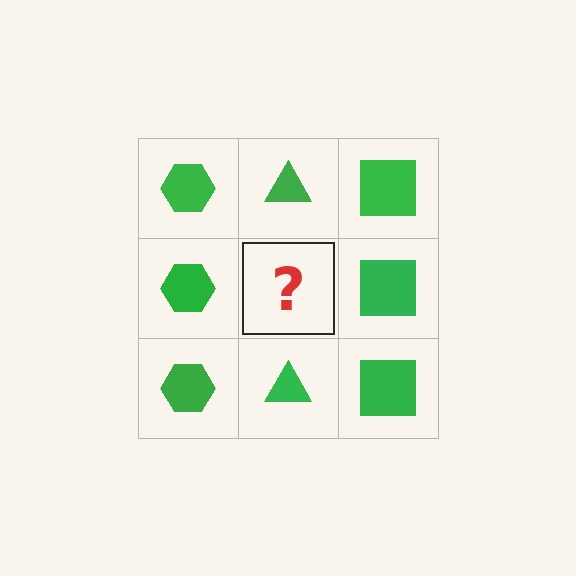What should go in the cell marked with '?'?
The missing cell should contain a green triangle.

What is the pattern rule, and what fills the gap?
The rule is that each column has a consistent shape. The gap should be filled with a green triangle.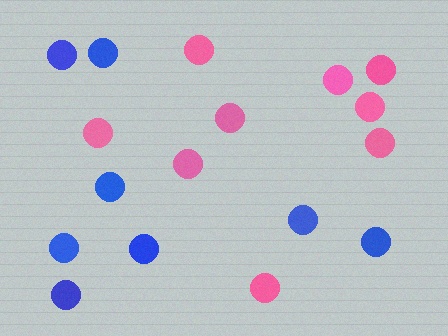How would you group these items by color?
There are 2 groups: one group of pink circles (9) and one group of blue circles (8).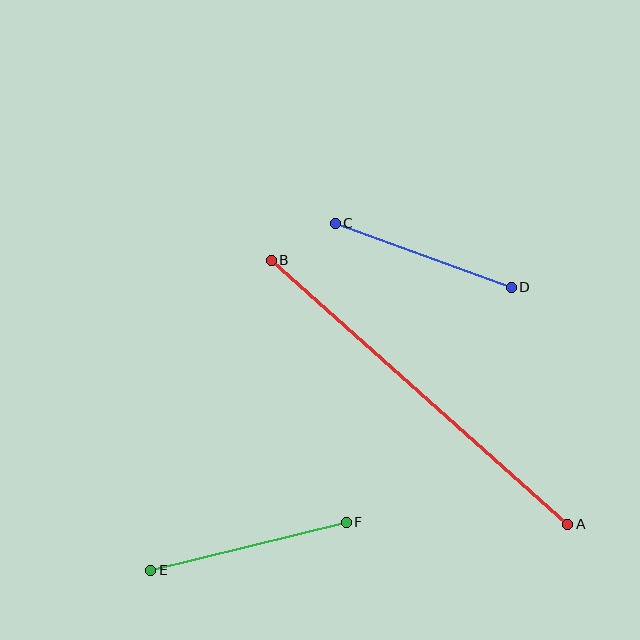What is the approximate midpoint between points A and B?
The midpoint is at approximately (419, 392) pixels.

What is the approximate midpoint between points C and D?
The midpoint is at approximately (423, 255) pixels.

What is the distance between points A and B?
The distance is approximately 397 pixels.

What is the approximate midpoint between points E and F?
The midpoint is at approximately (248, 546) pixels.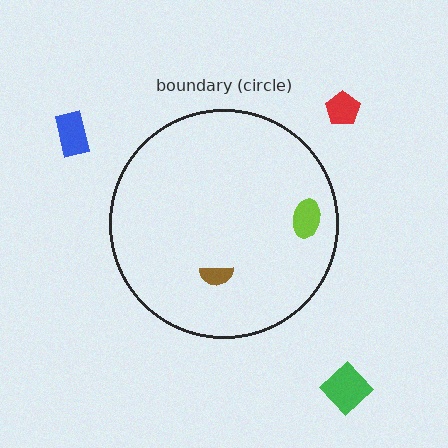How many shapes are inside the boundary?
2 inside, 3 outside.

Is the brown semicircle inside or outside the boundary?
Inside.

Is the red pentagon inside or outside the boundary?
Outside.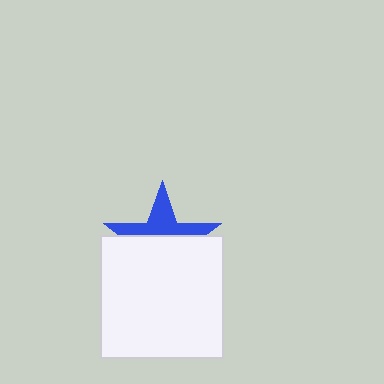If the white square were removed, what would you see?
You would see the complete blue star.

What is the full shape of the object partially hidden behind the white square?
The partially hidden object is a blue star.